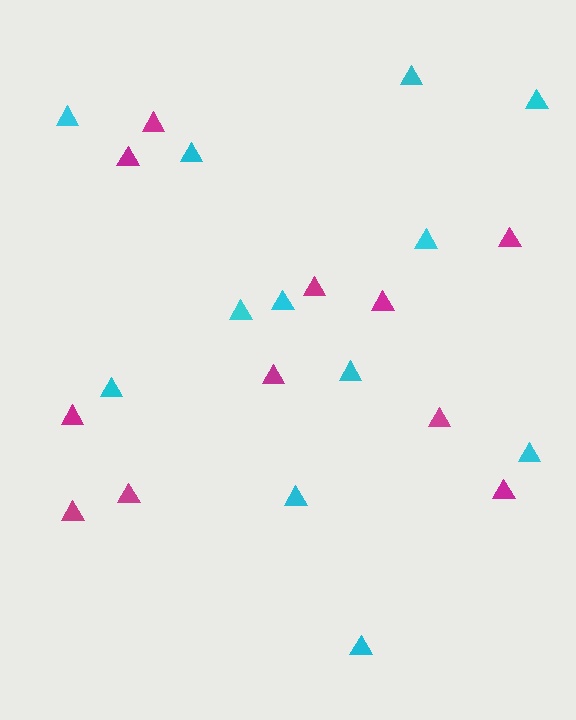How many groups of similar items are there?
There are 2 groups: one group of cyan triangles (12) and one group of magenta triangles (11).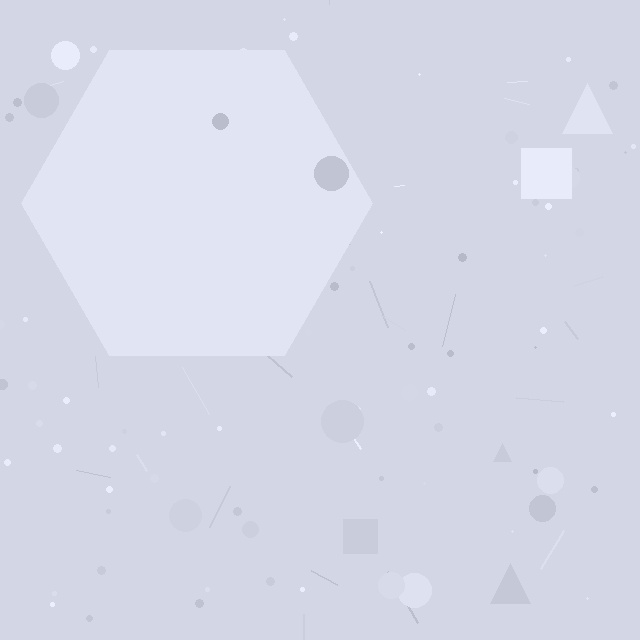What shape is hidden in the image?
A hexagon is hidden in the image.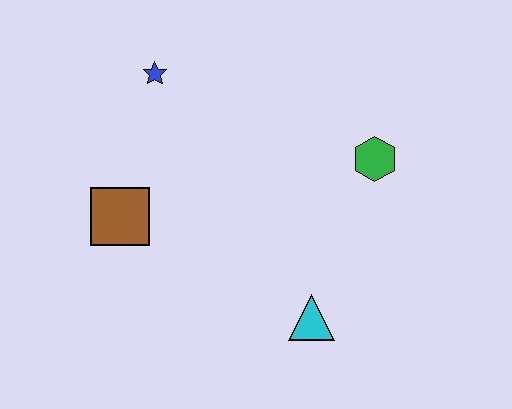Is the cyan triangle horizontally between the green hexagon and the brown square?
Yes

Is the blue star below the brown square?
No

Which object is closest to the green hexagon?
The cyan triangle is closest to the green hexagon.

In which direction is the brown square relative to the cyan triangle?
The brown square is to the left of the cyan triangle.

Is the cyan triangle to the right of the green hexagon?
No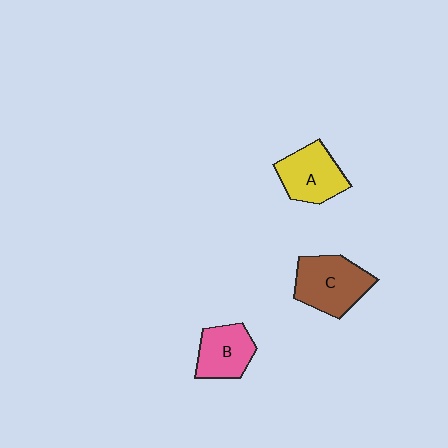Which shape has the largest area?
Shape C (brown).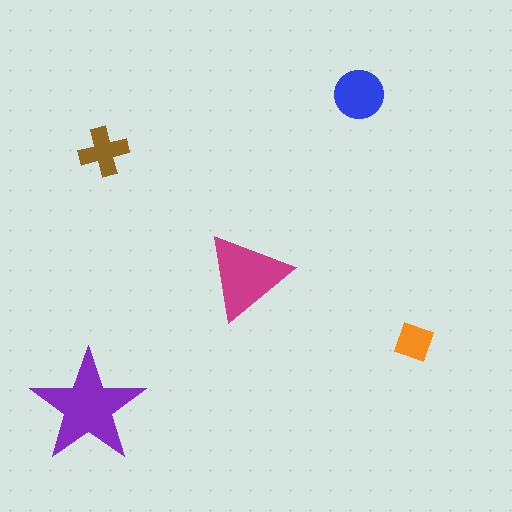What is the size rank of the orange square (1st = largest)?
5th.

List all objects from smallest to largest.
The orange square, the brown cross, the blue circle, the magenta triangle, the purple star.